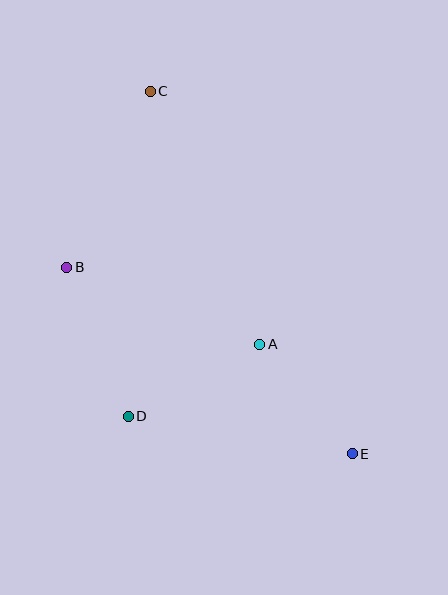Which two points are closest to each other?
Points A and E are closest to each other.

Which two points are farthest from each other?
Points C and E are farthest from each other.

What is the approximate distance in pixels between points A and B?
The distance between A and B is approximately 208 pixels.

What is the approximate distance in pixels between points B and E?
The distance between B and E is approximately 341 pixels.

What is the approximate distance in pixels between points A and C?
The distance between A and C is approximately 275 pixels.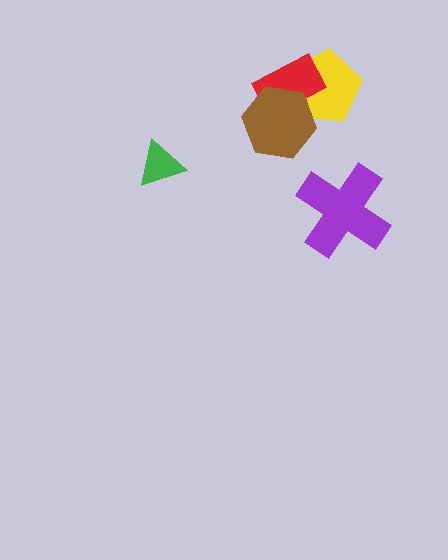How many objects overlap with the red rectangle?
2 objects overlap with the red rectangle.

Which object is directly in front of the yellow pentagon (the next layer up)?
The red rectangle is directly in front of the yellow pentagon.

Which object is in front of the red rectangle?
The brown hexagon is in front of the red rectangle.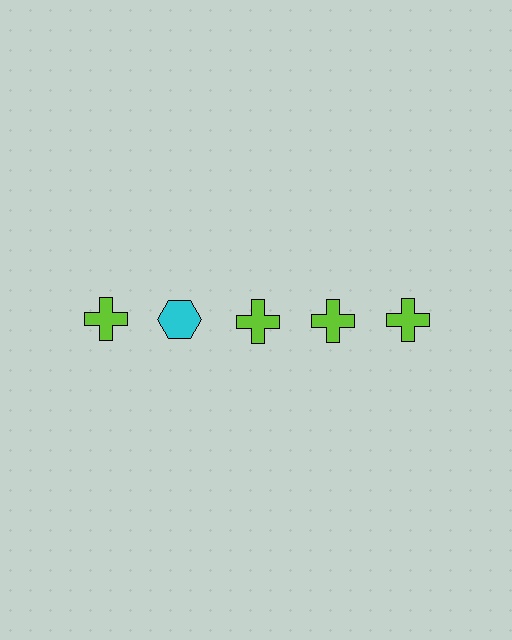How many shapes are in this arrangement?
There are 5 shapes arranged in a grid pattern.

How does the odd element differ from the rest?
It differs in both color (cyan instead of lime) and shape (hexagon instead of cross).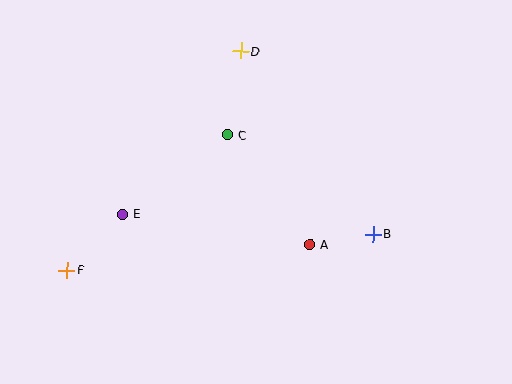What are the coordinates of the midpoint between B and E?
The midpoint between B and E is at (248, 224).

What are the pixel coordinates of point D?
Point D is at (241, 51).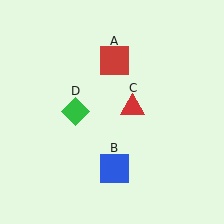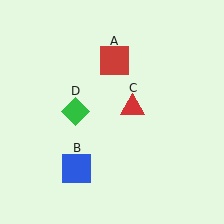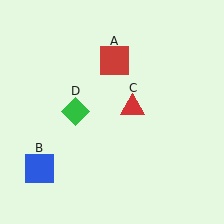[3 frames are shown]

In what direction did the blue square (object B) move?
The blue square (object B) moved left.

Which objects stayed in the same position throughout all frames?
Red square (object A) and red triangle (object C) and green diamond (object D) remained stationary.